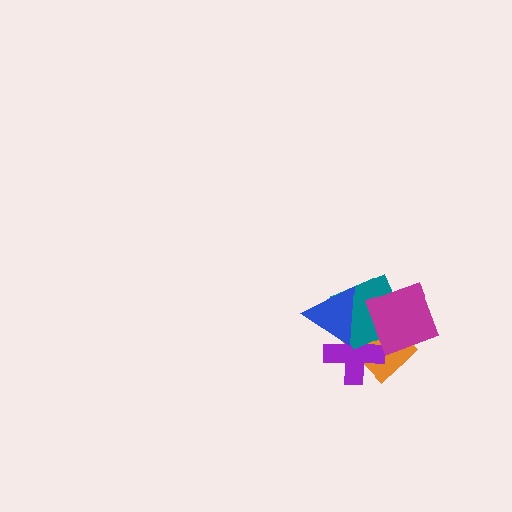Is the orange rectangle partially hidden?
Yes, it is partially covered by another shape.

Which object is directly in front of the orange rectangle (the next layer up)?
The purple cross is directly in front of the orange rectangle.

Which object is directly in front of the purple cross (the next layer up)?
The teal square is directly in front of the purple cross.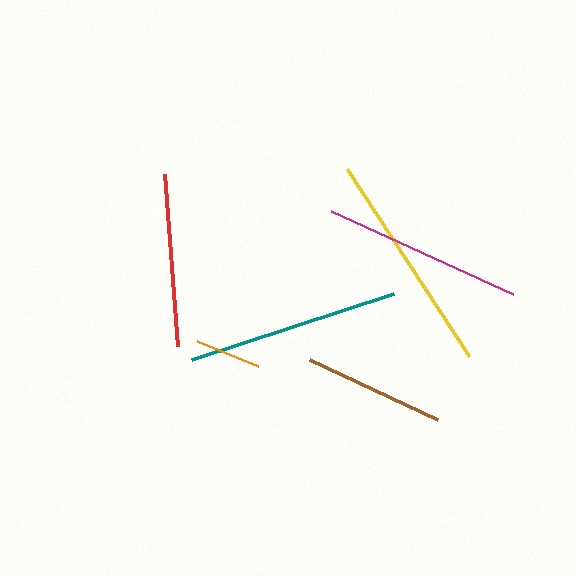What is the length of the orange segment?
The orange segment is approximately 66 pixels long.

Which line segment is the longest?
The yellow line is the longest at approximately 223 pixels.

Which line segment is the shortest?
The orange line is the shortest at approximately 66 pixels.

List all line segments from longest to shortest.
From longest to shortest: yellow, teal, magenta, red, brown, orange.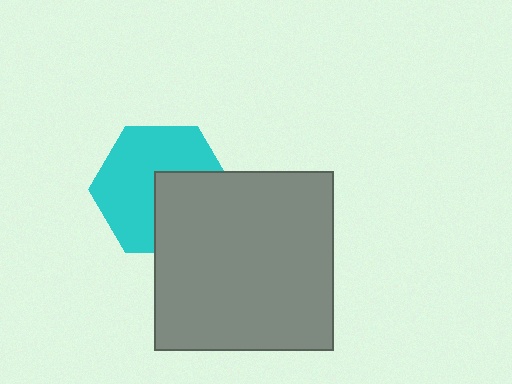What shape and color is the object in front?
The object in front is a gray square.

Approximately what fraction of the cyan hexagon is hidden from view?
Roughly 38% of the cyan hexagon is hidden behind the gray square.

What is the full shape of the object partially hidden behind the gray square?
The partially hidden object is a cyan hexagon.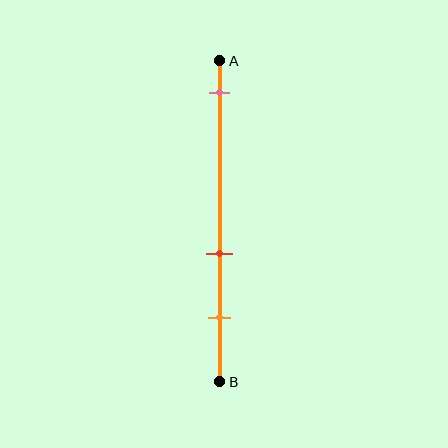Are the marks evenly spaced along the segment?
No, the marks are not evenly spaced.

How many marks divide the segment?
There are 3 marks dividing the segment.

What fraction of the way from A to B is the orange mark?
The orange mark is approximately 80% (0.8) of the way from A to B.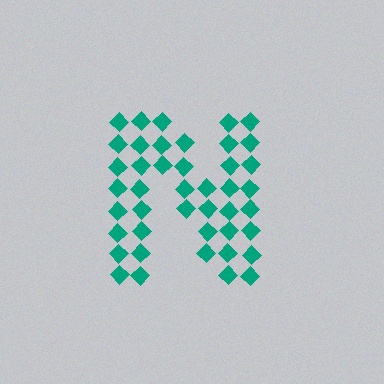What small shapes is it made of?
It is made of small diamonds.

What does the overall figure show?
The overall figure shows the letter N.